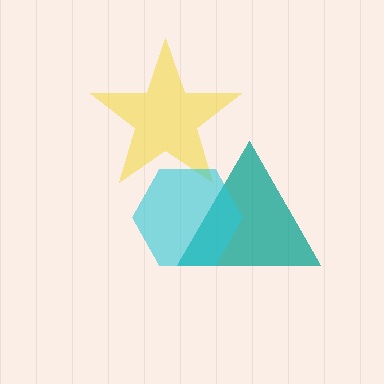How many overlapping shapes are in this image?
There are 3 overlapping shapes in the image.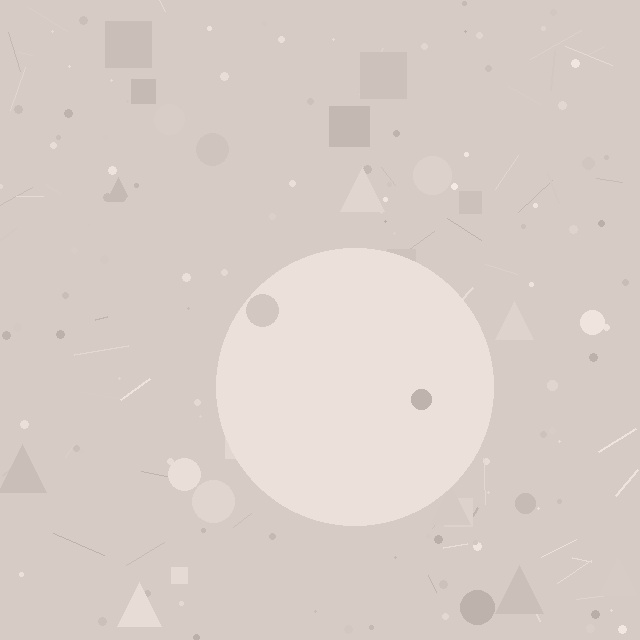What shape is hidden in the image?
A circle is hidden in the image.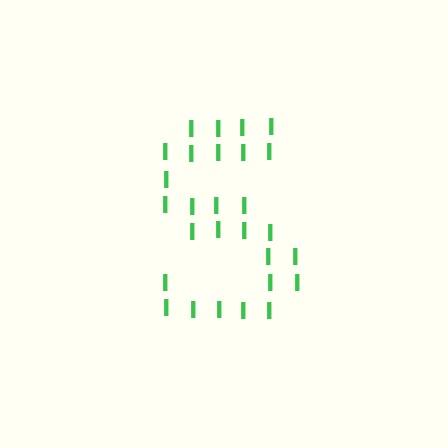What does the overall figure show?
The overall figure shows the letter S.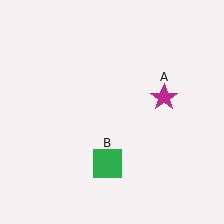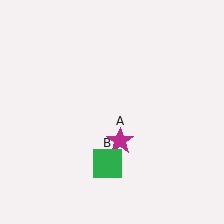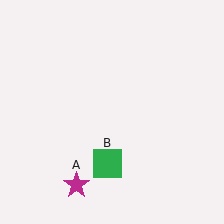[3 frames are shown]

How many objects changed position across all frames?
1 object changed position: magenta star (object A).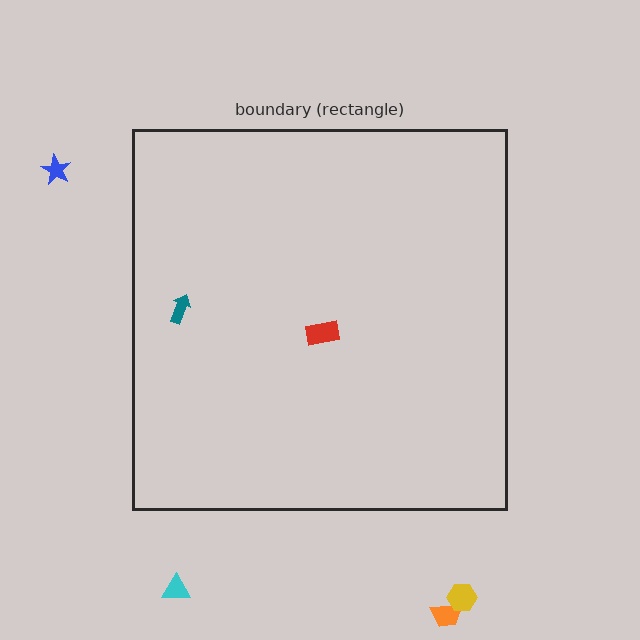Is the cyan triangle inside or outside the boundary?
Outside.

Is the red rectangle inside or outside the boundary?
Inside.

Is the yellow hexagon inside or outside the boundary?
Outside.